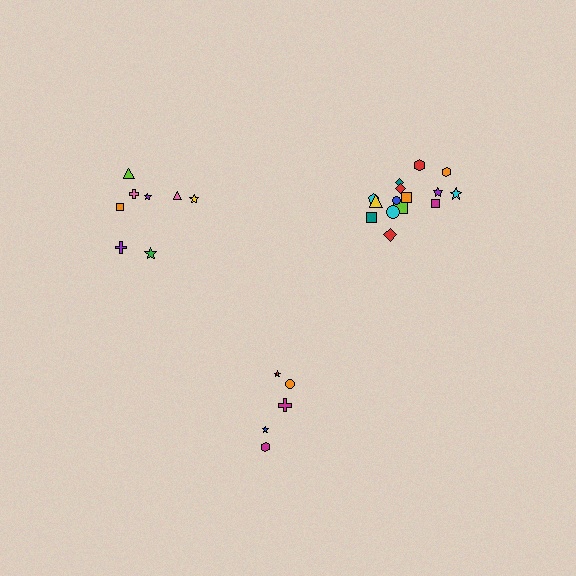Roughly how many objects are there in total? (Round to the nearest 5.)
Roughly 30 objects in total.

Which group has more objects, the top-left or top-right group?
The top-right group.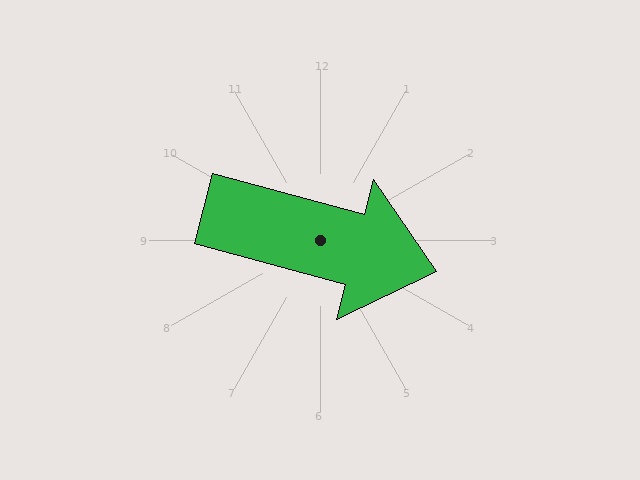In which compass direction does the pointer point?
East.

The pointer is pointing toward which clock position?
Roughly 4 o'clock.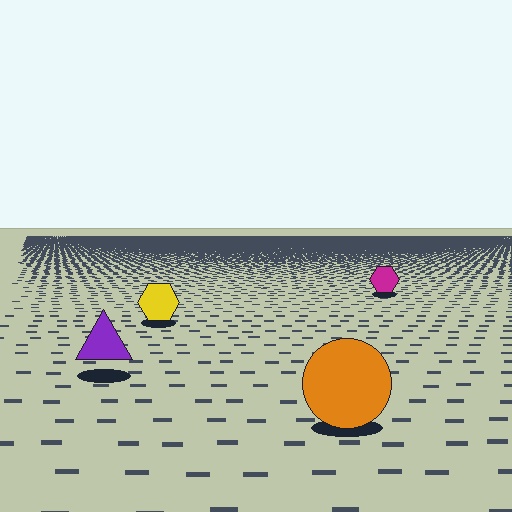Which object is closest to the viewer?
The orange circle is closest. The texture marks near it are larger and more spread out.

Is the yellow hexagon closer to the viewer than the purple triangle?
No. The purple triangle is closer — you can tell from the texture gradient: the ground texture is coarser near it.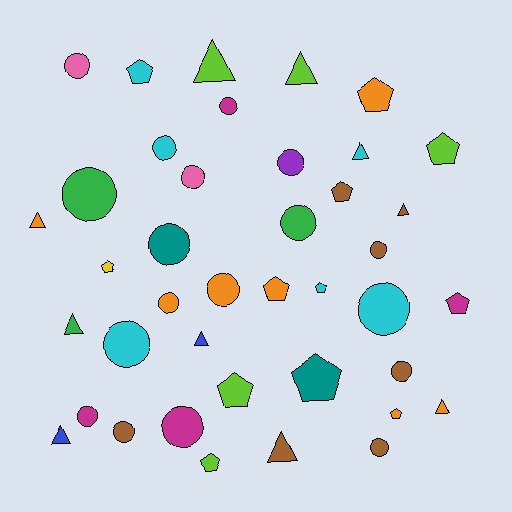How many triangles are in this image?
There are 10 triangles.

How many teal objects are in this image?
There are 2 teal objects.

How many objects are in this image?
There are 40 objects.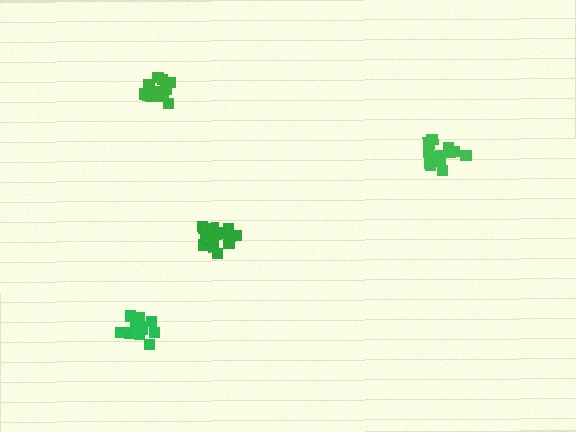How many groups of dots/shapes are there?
There are 4 groups.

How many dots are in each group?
Group 1: 14 dots, Group 2: 14 dots, Group 3: 19 dots, Group 4: 16 dots (63 total).